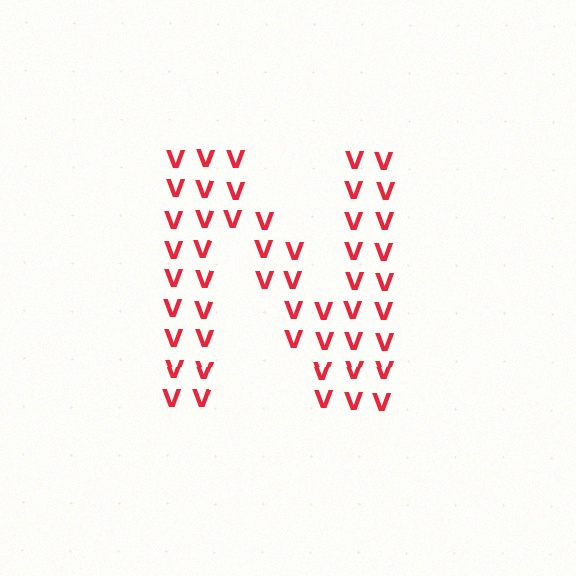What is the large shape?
The large shape is the letter N.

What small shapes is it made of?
It is made of small letter V's.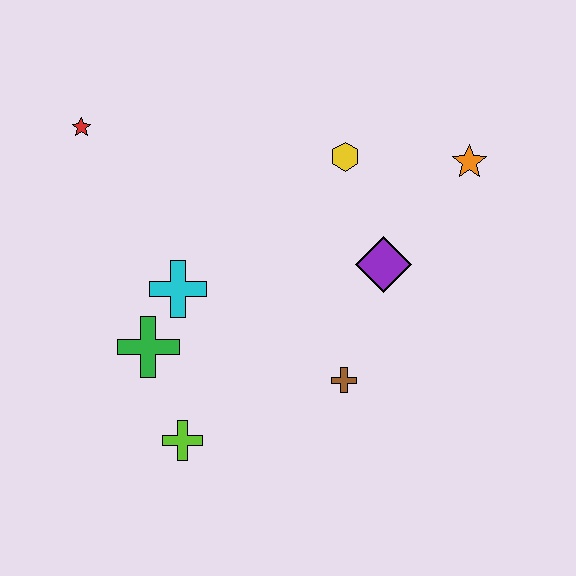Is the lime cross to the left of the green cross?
No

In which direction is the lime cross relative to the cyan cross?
The lime cross is below the cyan cross.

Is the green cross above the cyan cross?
No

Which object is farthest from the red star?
The orange star is farthest from the red star.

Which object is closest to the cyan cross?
The green cross is closest to the cyan cross.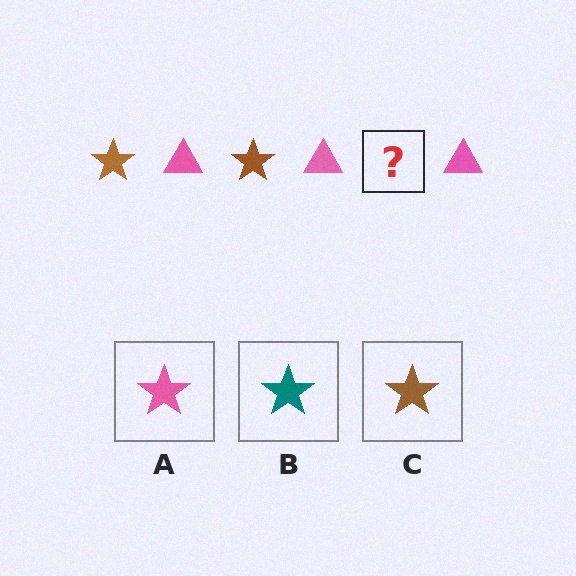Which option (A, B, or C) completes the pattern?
C.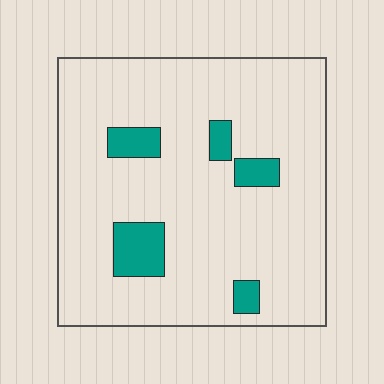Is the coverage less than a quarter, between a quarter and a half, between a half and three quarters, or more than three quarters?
Less than a quarter.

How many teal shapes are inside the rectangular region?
5.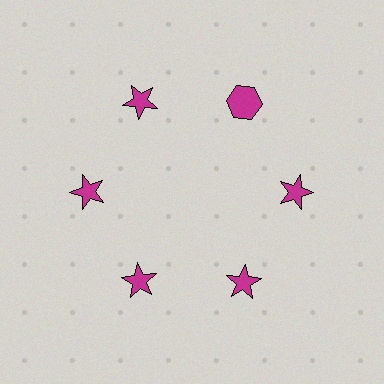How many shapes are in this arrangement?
There are 6 shapes arranged in a ring pattern.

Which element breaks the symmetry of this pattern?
The magenta hexagon at roughly the 1 o'clock position breaks the symmetry. All other shapes are magenta stars.